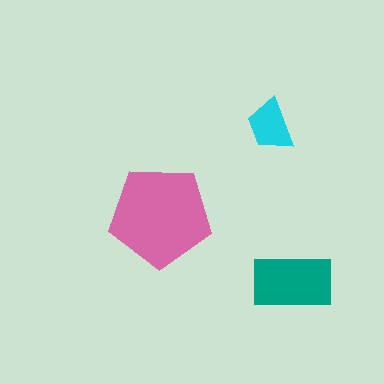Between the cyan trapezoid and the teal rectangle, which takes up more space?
The teal rectangle.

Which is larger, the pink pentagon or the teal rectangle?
The pink pentagon.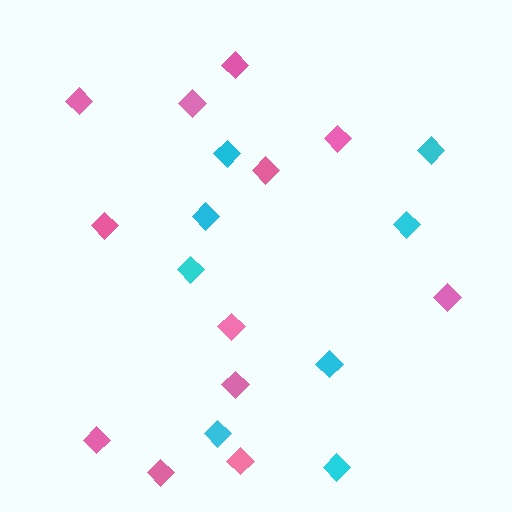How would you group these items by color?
There are 2 groups: one group of pink diamonds (12) and one group of cyan diamonds (8).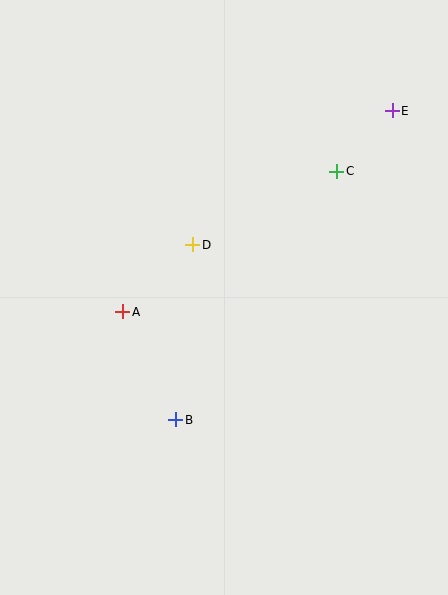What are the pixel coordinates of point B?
Point B is at (176, 420).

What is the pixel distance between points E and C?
The distance between E and C is 82 pixels.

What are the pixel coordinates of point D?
Point D is at (193, 245).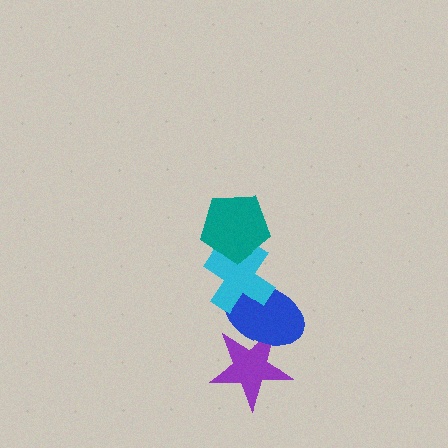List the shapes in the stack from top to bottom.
From top to bottom: the teal pentagon, the cyan cross, the blue ellipse, the purple star.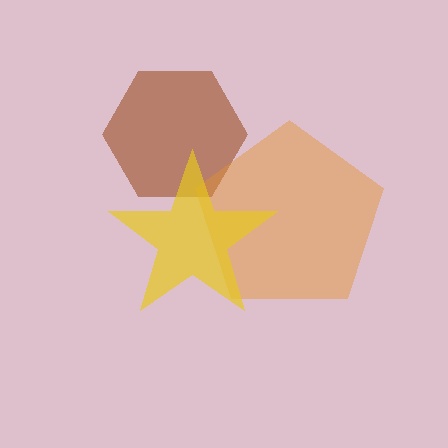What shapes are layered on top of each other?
The layered shapes are: a brown hexagon, an orange pentagon, a yellow star.